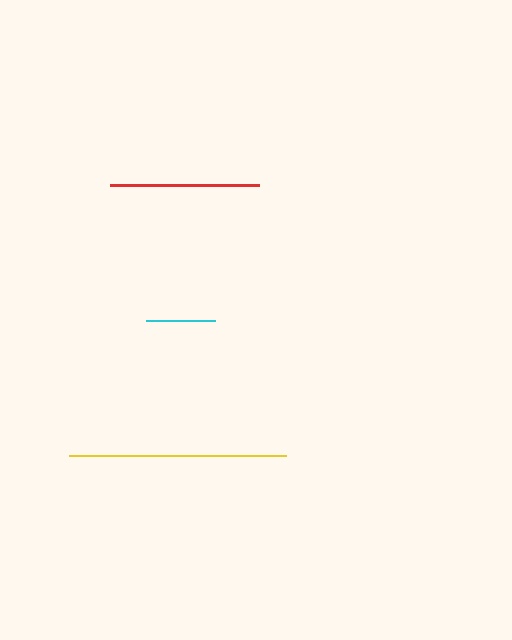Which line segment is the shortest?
The cyan line is the shortest at approximately 69 pixels.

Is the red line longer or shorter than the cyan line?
The red line is longer than the cyan line.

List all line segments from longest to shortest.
From longest to shortest: yellow, red, cyan.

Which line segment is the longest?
The yellow line is the longest at approximately 217 pixels.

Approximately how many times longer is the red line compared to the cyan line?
The red line is approximately 2.2 times the length of the cyan line.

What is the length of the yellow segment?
The yellow segment is approximately 217 pixels long.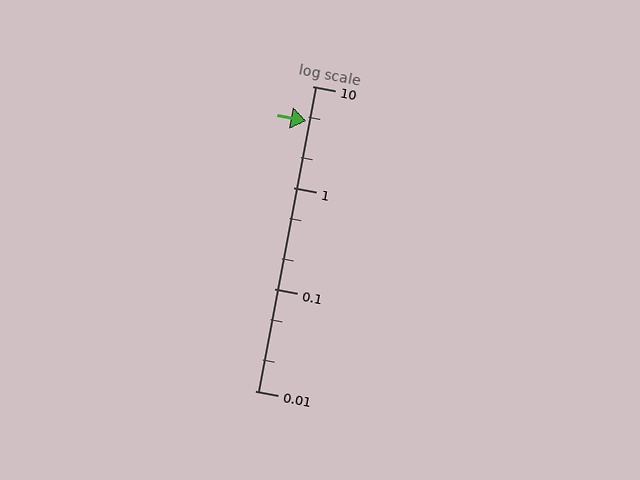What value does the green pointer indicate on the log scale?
The pointer indicates approximately 4.5.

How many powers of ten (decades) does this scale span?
The scale spans 3 decades, from 0.01 to 10.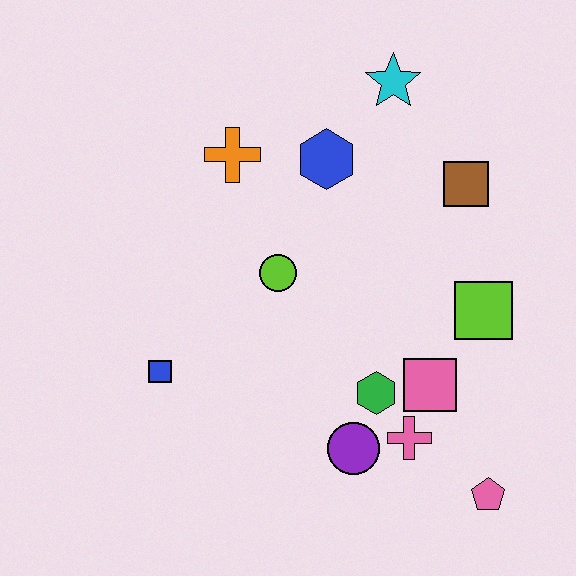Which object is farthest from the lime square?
The blue square is farthest from the lime square.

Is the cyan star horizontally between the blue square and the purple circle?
No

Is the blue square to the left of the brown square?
Yes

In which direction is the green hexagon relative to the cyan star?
The green hexagon is below the cyan star.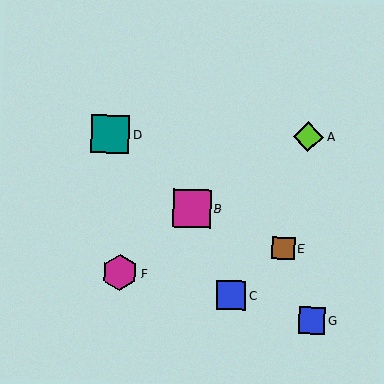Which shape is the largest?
The magenta square (labeled B) is the largest.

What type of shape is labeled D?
Shape D is a teal square.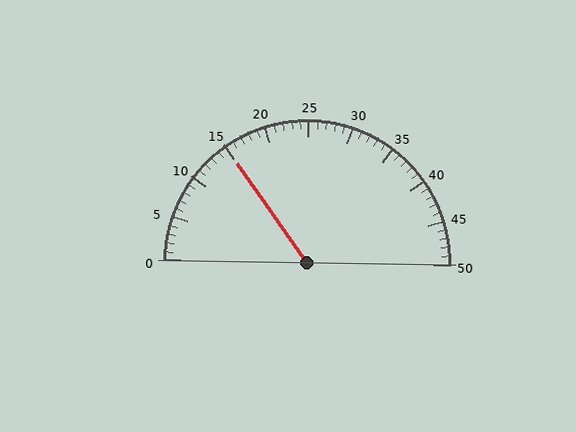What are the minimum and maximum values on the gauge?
The gauge ranges from 0 to 50.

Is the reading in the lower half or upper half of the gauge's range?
The reading is in the lower half of the range (0 to 50).